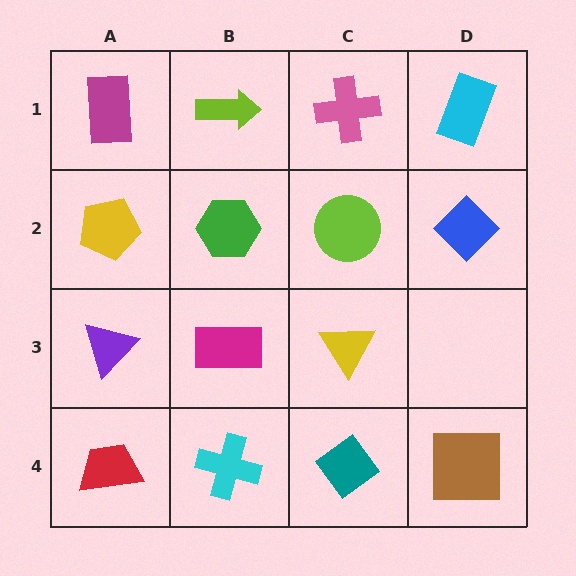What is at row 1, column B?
A lime arrow.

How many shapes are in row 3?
3 shapes.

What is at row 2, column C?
A lime circle.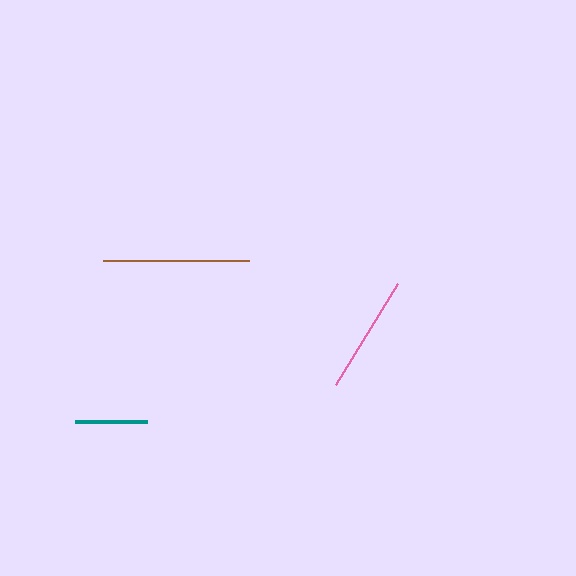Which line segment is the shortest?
The teal line is the shortest at approximately 72 pixels.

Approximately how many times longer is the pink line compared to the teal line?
The pink line is approximately 1.6 times the length of the teal line.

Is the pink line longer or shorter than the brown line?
The brown line is longer than the pink line.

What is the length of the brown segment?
The brown segment is approximately 146 pixels long.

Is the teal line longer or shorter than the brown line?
The brown line is longer than the teal line.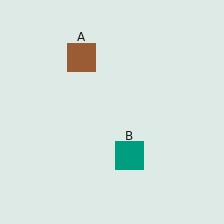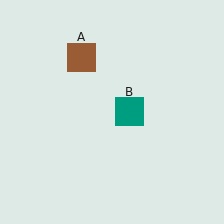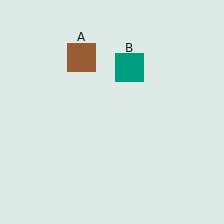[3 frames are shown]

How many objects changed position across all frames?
1 object changed position: teal square (object B).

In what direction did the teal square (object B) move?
The teal square (object B) moved up.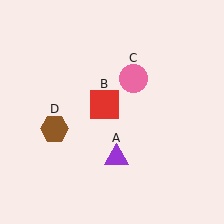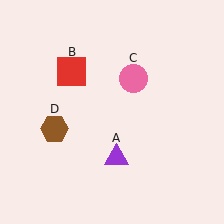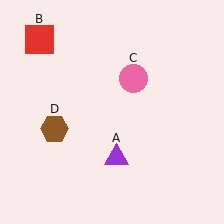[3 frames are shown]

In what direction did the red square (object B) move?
The red square (object B) moved up and to the left.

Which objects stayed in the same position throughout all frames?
Purple triangle (object A) and pink circle (object C) and brown hexagon (object D) remained stationary.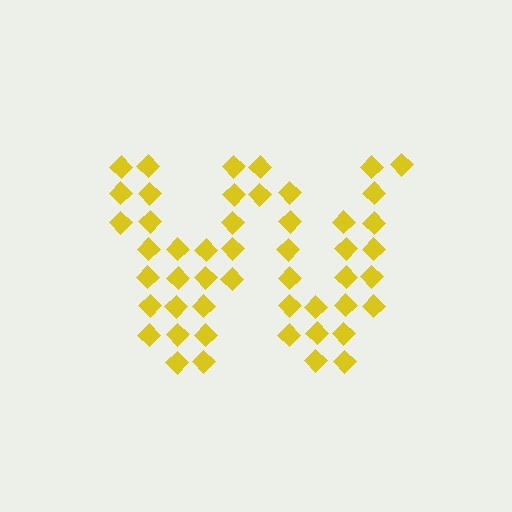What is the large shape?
The large shape is the letter W.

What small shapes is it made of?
It is made of small diamonds.